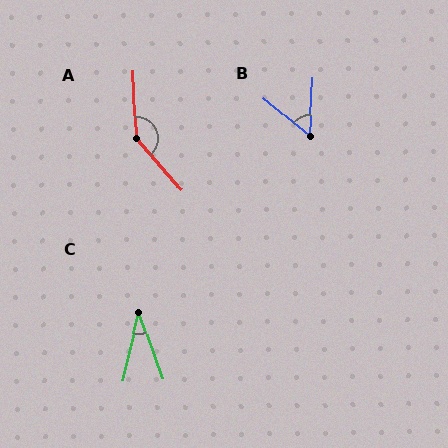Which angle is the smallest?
C, at approximately 32 degrees.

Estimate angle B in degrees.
Approximately 53 degrees.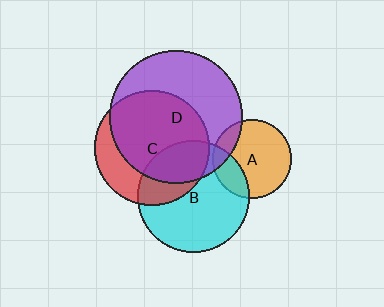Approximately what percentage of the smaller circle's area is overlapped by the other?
Approximately 25%.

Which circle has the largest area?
Circle D (purple).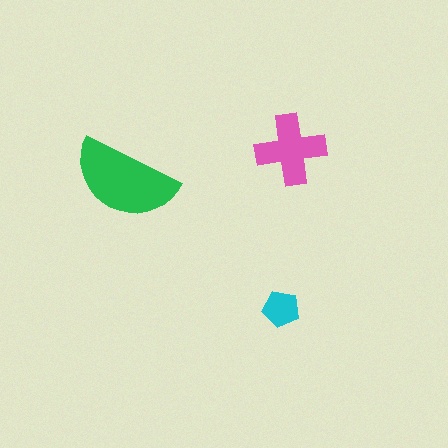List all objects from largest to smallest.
The green semicircle, the pink cross, the cyan pentagon.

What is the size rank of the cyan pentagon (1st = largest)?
3rd.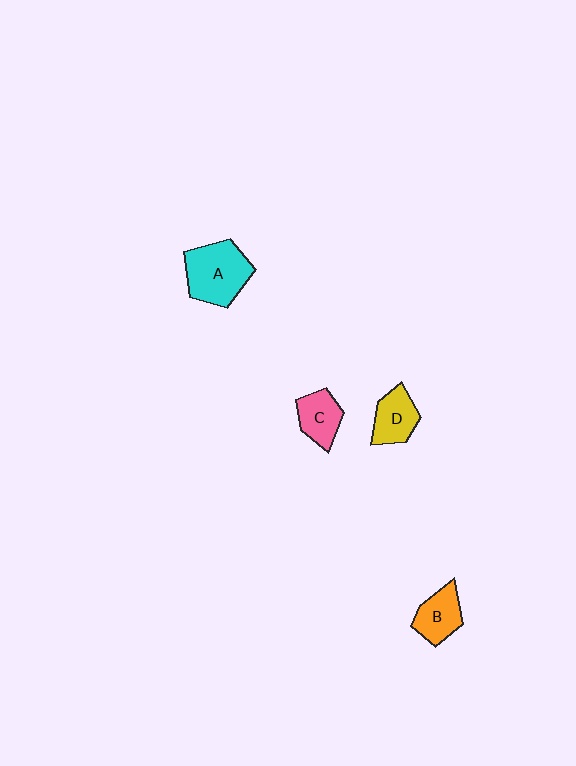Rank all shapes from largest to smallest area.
From largest to smallest: A (cyan), D (yellow), B (orange), C (pink).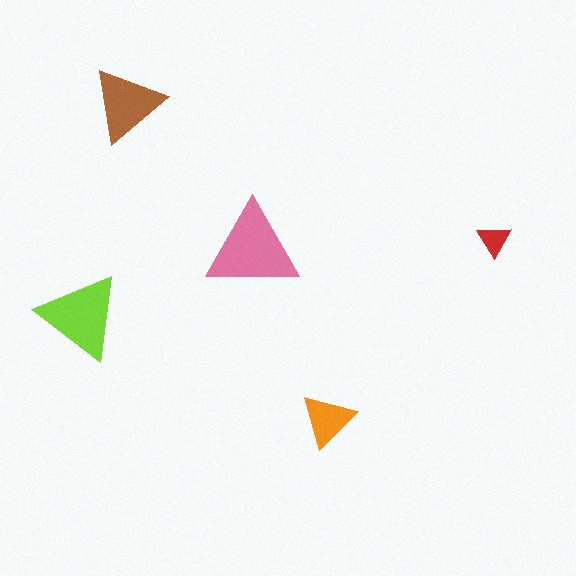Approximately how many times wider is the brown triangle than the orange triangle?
About 1.5 times wider.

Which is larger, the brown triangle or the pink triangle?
The pink one.